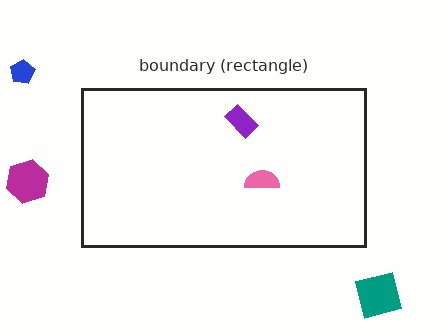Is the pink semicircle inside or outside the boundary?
Inside.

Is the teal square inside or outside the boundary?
Outside.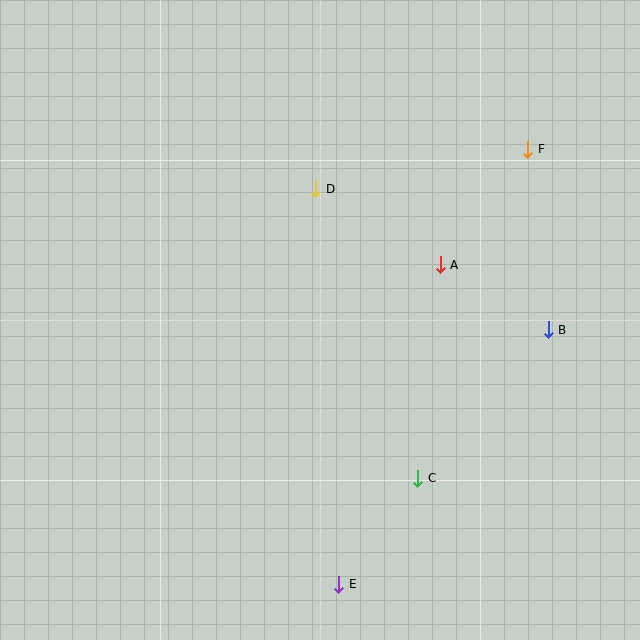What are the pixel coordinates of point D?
Point D is at (316, 189).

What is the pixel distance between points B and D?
The distance between B and D is 272 pixels.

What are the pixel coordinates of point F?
Point F is at (528, 149).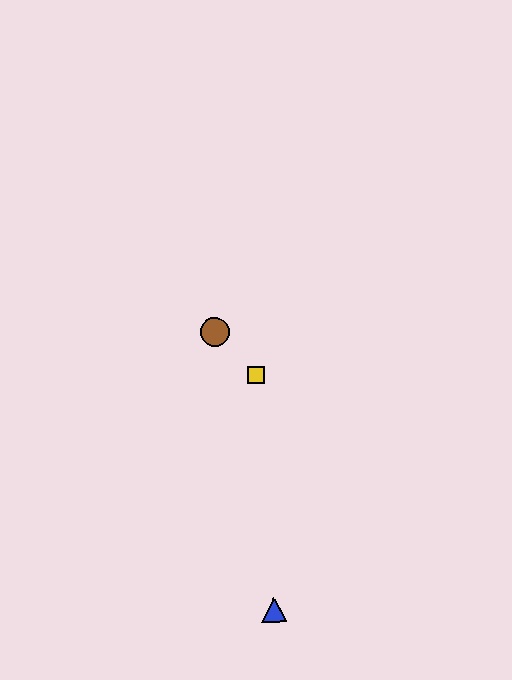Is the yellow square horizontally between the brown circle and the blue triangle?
Yes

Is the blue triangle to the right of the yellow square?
Yes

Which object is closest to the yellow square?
The brown circle is closest to the yellow square.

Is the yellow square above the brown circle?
No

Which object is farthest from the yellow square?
The blue triangle is farthest from the yellow square.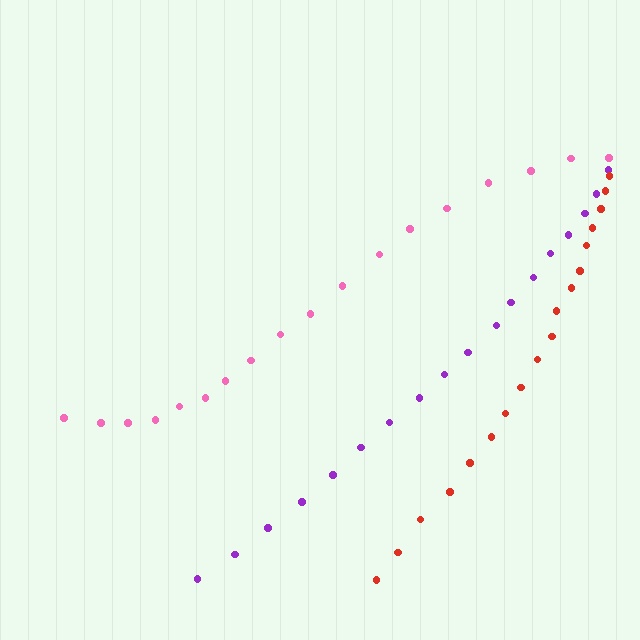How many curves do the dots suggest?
There are 3 distinct paths.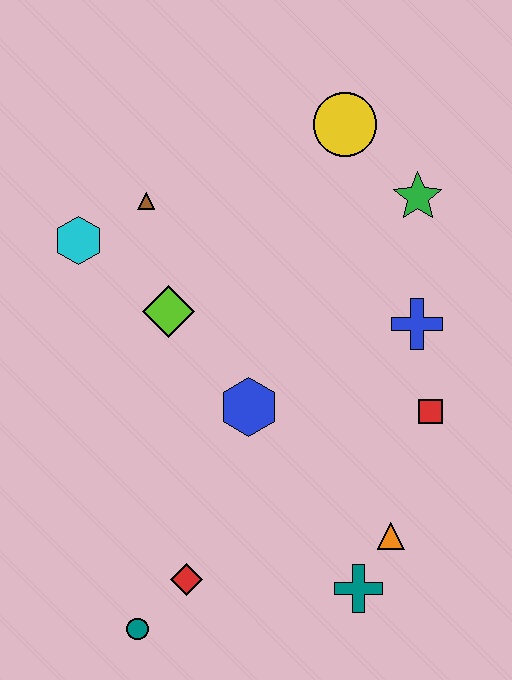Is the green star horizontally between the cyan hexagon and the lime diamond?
No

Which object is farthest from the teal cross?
The yellow circle is farthest from the teal cross.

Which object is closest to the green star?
The yellow circle is closest to the green star.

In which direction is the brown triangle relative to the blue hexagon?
The brown triangle is above the blue hexagon.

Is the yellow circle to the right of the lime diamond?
Yes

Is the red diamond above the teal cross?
Yes